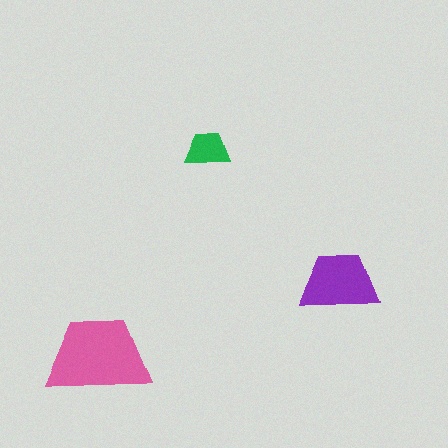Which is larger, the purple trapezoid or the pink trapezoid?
The pink one.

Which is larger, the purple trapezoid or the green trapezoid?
The purple one.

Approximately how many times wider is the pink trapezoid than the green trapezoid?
About 2.5 times wider.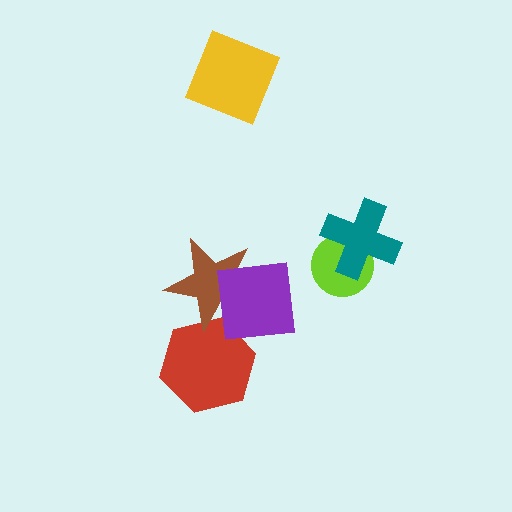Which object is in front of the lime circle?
The teal cross is in front of the lime circle.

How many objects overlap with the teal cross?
1 object overlaps with the teal cross.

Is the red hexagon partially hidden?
Yes, it is partially covered by another shape.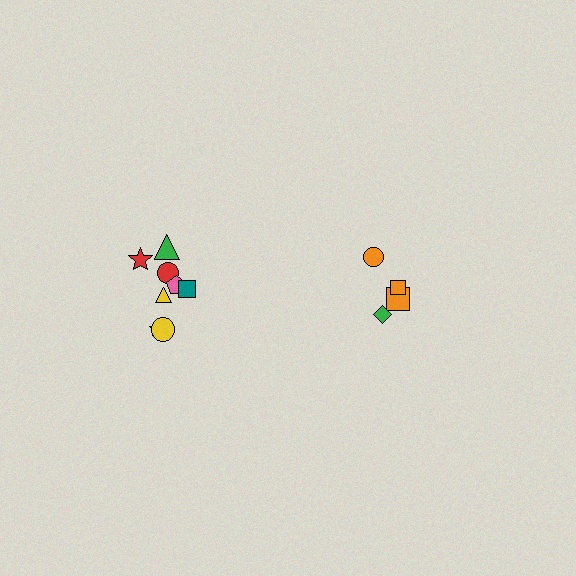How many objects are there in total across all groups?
There are 12 objects.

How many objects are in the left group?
There are 8 objects.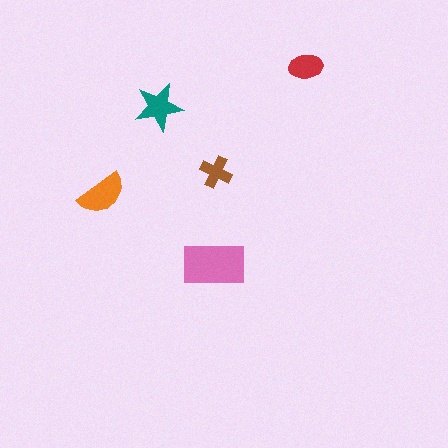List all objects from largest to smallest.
The pink rectangle, the orange semicircle, the teal star, the red ellipse, the brown cross.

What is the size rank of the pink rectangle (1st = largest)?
1st.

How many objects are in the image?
There are 5 objects in the image.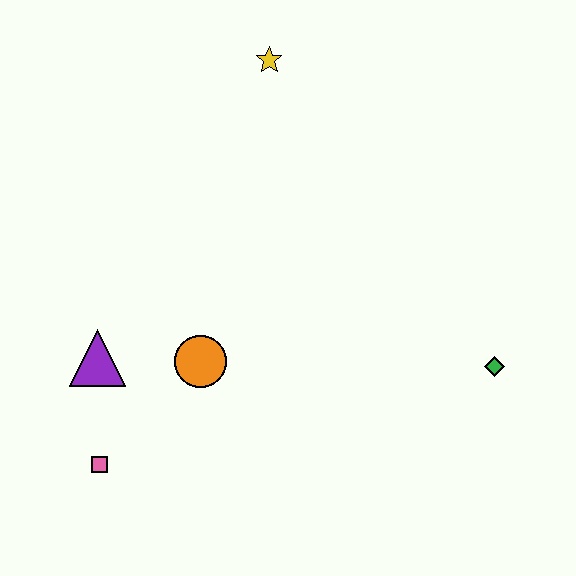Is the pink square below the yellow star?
Yes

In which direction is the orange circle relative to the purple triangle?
The orange circle is to the right of the purple triangle.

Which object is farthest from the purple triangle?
The green diamond is farthest from the purple triangle.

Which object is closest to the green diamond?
The orange circle is closest to the green diamond.